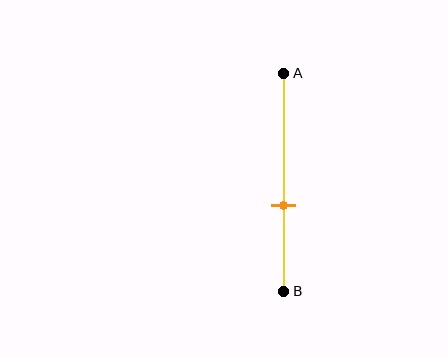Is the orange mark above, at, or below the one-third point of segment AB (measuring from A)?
The orange mark is below the one-third point of segment AB.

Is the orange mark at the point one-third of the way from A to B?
No, the mark is at about 60% from A, not at the 33% one-third point.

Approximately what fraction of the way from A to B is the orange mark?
The orange mark is approximately 60% of the way from A to B.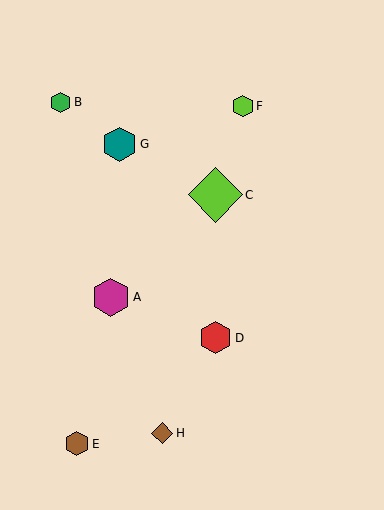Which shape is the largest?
The lime diamond (labeled C) is the largest.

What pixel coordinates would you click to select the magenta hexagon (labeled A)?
Click at (111, 297) to select the magenta hexagon A.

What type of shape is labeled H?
Shape H is a brown diamond.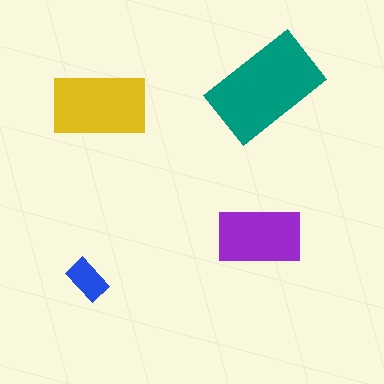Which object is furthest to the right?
The teal rectangle is rightmost.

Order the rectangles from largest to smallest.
the teal one, the yellow one, the purple one, the blue one.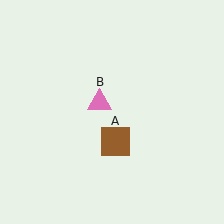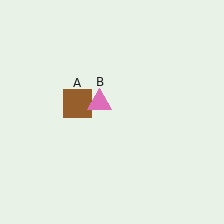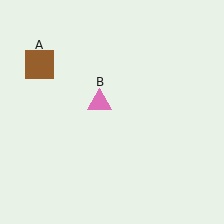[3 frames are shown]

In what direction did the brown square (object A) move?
The brown square (object A) moved up and to the left.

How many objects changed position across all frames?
1 object changed position: brown square (object A).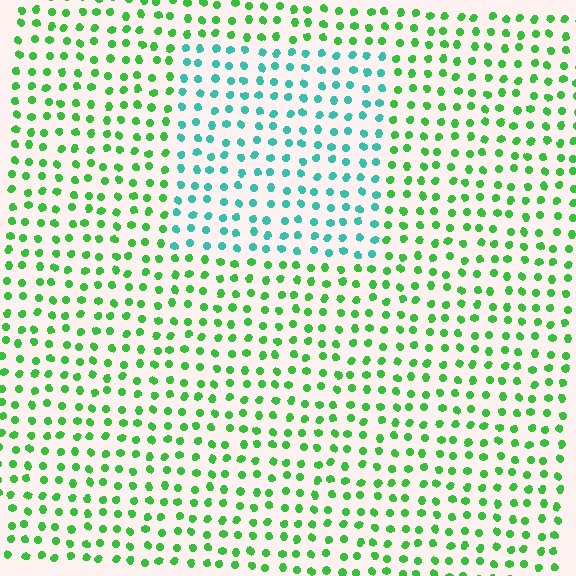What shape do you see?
I see a rectangle.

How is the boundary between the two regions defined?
The boundary is defined purely by a slight shift in hue (about 47 degrees). Spacing, size, and orientation are identical on both sides.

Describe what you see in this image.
The image is filled with small green elements in a uniform arrangement. A rectangle-shaped region is visible where the elements are tinted to a slightly different hue, forming a subtle color boundary.